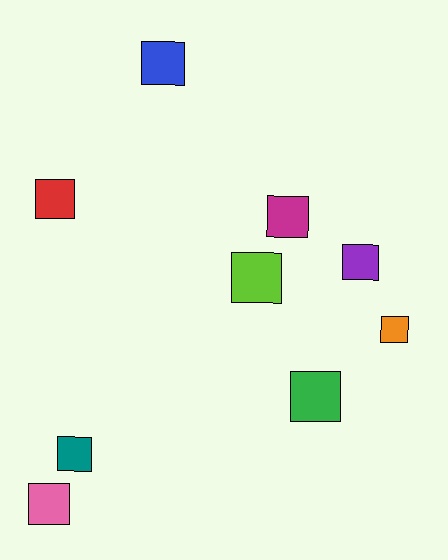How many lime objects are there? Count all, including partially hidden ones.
There is 1 lime object.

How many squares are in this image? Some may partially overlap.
There are 9 squares.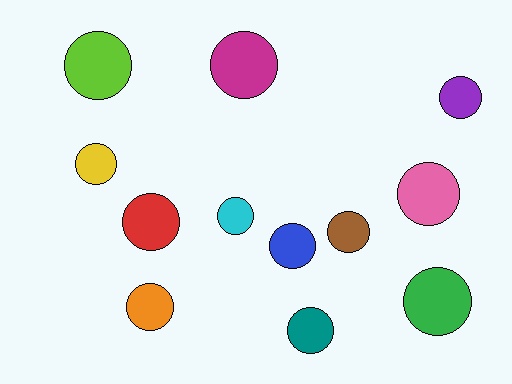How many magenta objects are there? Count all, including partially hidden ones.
There is 1 magenta object.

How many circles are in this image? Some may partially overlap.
There are 12 circles.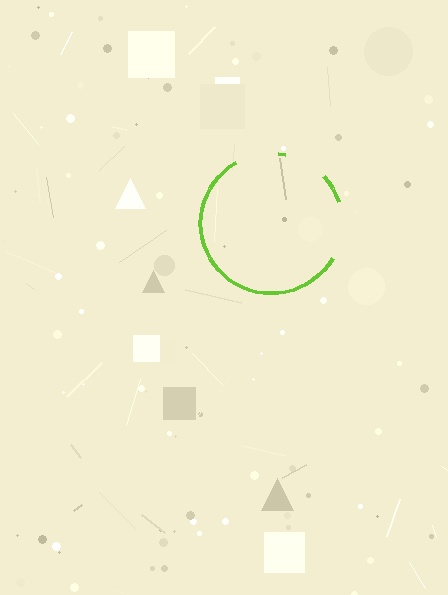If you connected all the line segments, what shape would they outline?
They would outline a circle.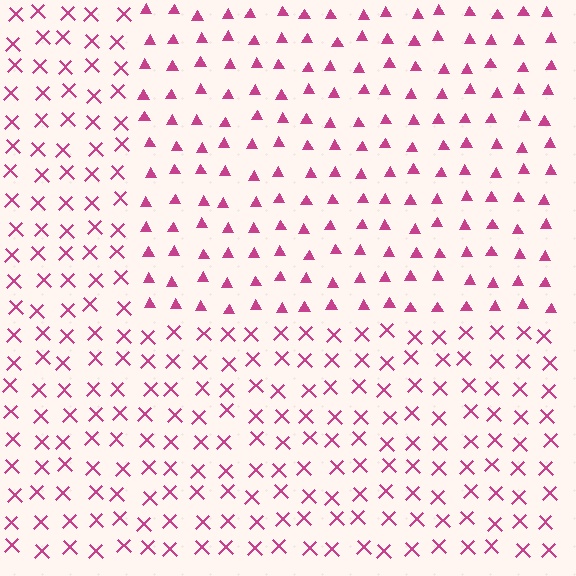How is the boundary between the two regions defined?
The boundary is defined by a change in element shape: triangles inside vs. X marks outside. All elements share the same color and spacing.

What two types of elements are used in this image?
The image uses triangles inside the rectangle region and X marks outside it.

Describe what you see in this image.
The image is filled with small magenta elements arranged in a uniform grid. A rectangle-shaped region contains triangles, while the surrounding area contains X marks. The boundary is defined purely by the change in element shape.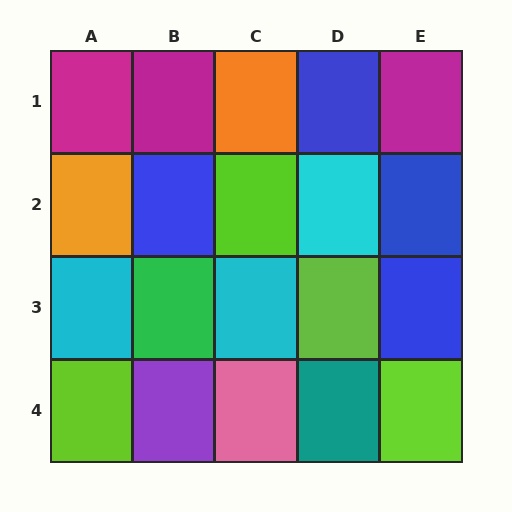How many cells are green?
1 cell is green.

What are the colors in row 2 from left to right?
Orange, blue, lime, cyan, blue.